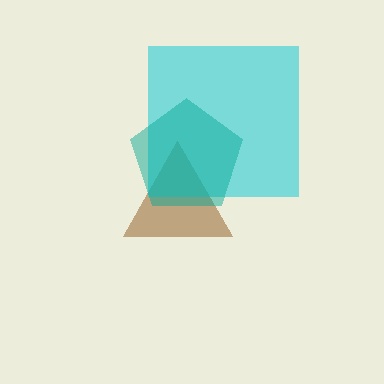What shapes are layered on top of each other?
The layered shapes are: a brown triangle, a cyan square, a teal pentagon.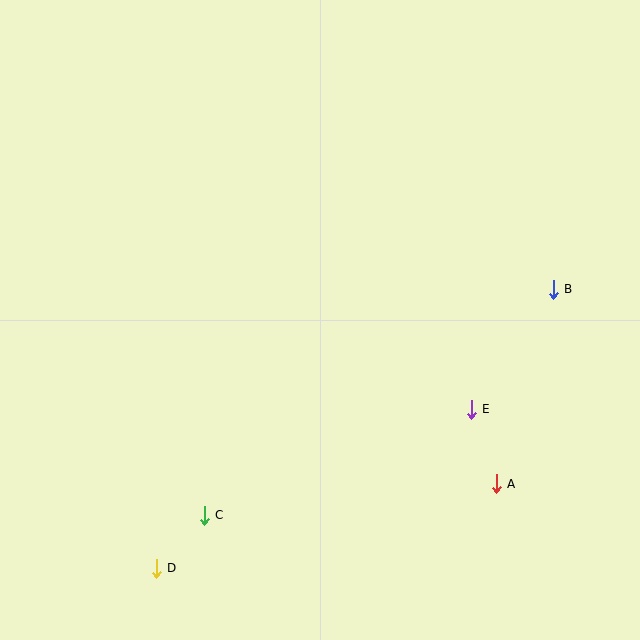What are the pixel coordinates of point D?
Point D is at (156, 568).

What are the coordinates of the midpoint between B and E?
The midpoint between B and E is at (512, 349).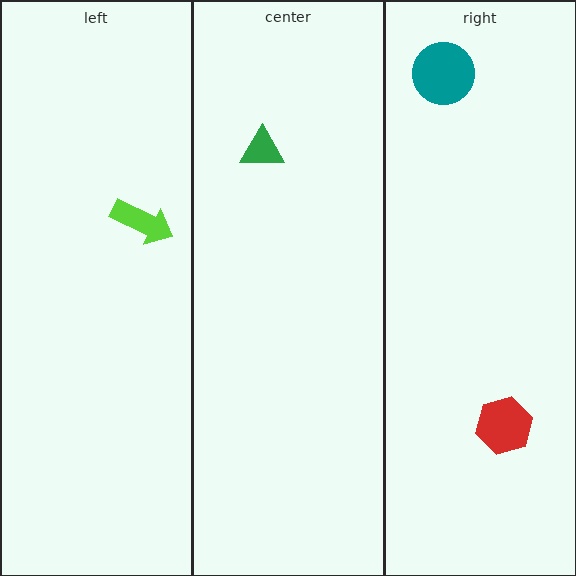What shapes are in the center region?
The green triangle.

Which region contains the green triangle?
The center region.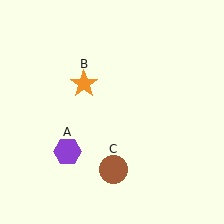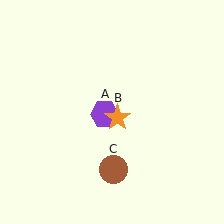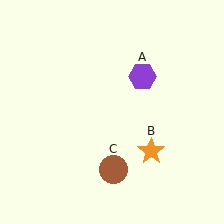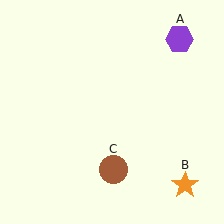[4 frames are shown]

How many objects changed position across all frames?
2 objects changed position: purple hexagon (object A), orange star (object B).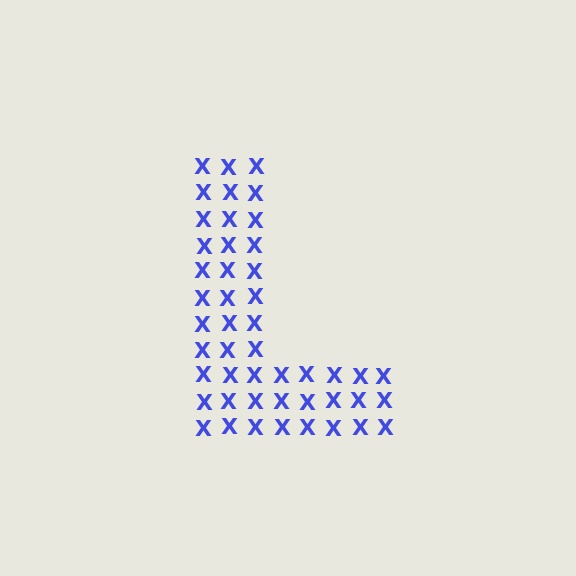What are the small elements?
The small elements are letter X's.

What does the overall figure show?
The overall figure shows the letter L.